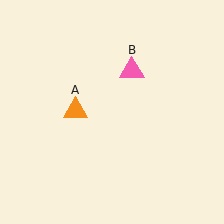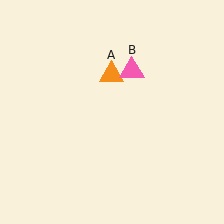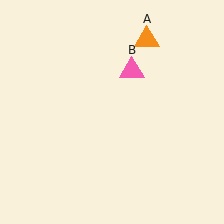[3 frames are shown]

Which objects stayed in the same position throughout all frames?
Pink triangle (object B) remained stationary.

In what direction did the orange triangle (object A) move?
The orange triangle (object A) moved up and to the right.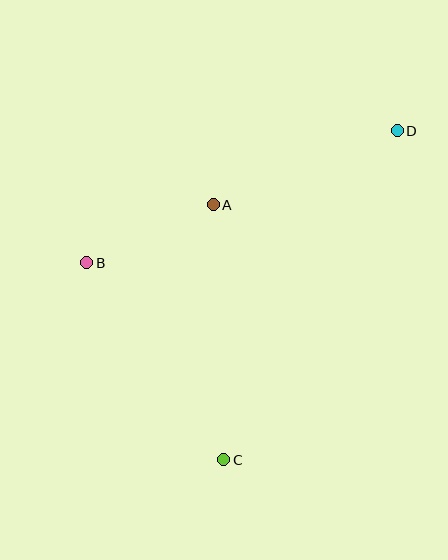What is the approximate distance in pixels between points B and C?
The distance between B and C is approximately 240 pixels.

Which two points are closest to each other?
Points A and B are closest to each other.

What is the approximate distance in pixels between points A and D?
The distance between A and D is approximately 198 pixels.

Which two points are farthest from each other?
Points C and D are farthest from each other.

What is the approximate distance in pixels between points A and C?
The distance between A and C is approximately 255 pixels.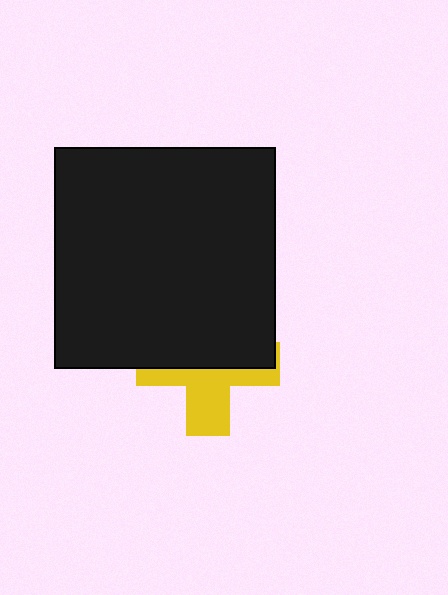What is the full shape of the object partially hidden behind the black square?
The partially hidden object is a yellow cross.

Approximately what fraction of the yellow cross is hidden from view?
Roughly 57% of the yellow cross is hidden behind the black square.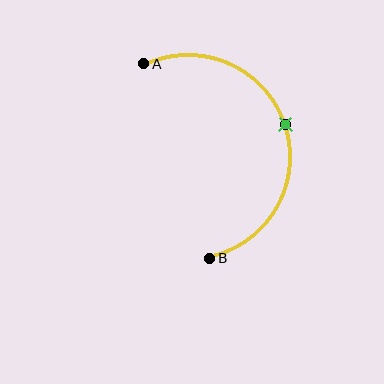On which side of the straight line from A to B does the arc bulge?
The arc bulges to the right of the straight line connecting A and B.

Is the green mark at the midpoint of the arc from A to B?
Yes. The green mark lies on the arc at equal arc-length from both A and B — it is the arc midpoint.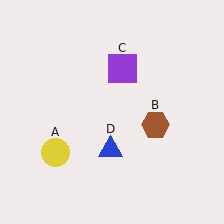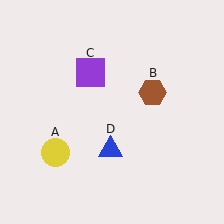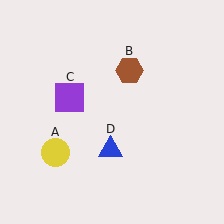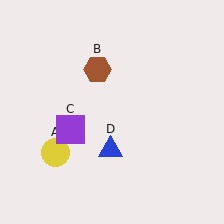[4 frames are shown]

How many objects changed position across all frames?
2 objects changed position: brown hexagon (object B), purple square (object C).